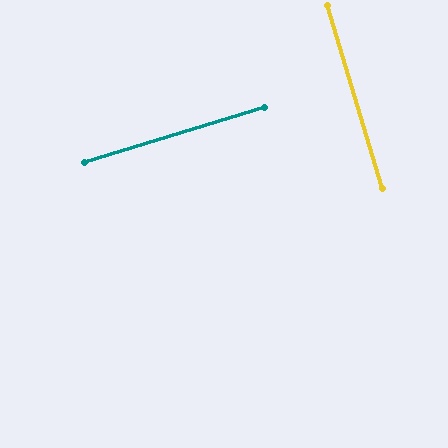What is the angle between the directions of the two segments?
Approximately 90 degrees.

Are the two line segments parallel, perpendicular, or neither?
Perpendicular — they meet at approximately 90°.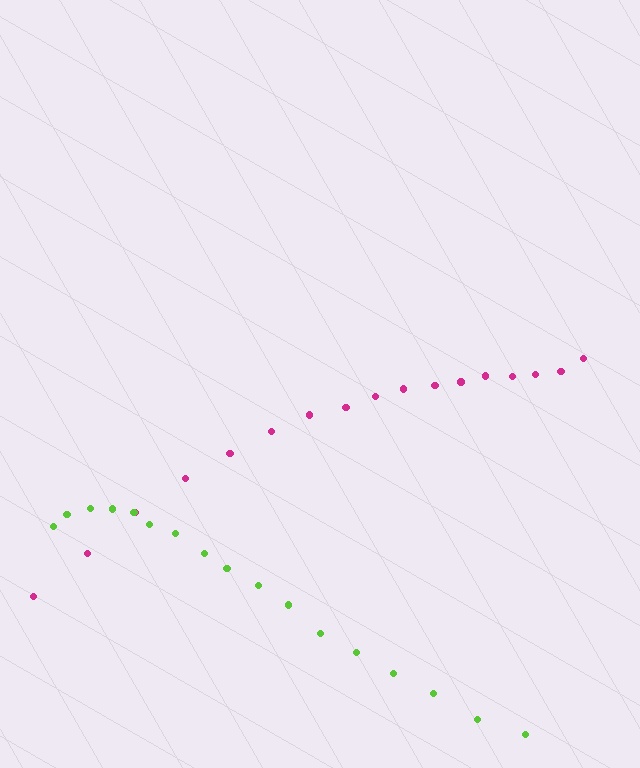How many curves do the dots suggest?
There are 2 distinct paths.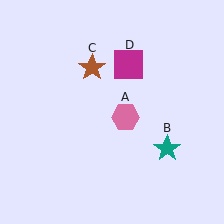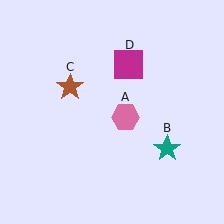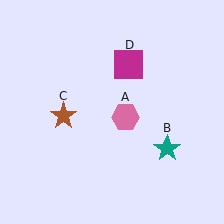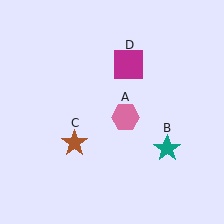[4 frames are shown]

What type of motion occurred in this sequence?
The brown star (object C) rotated counterclockwise around the center of the scene.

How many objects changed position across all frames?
1 object changed position: brown star (object C).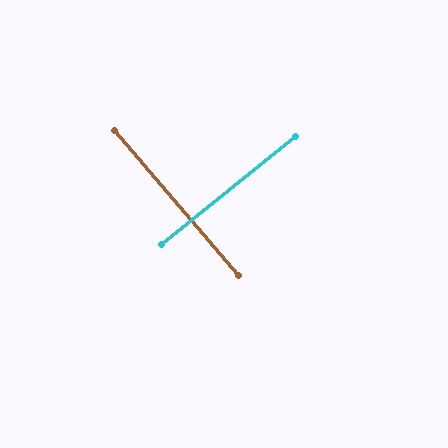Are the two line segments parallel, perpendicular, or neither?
Perpendicular — they meet at approximately 89°.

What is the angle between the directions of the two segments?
Approximately 89 degrees.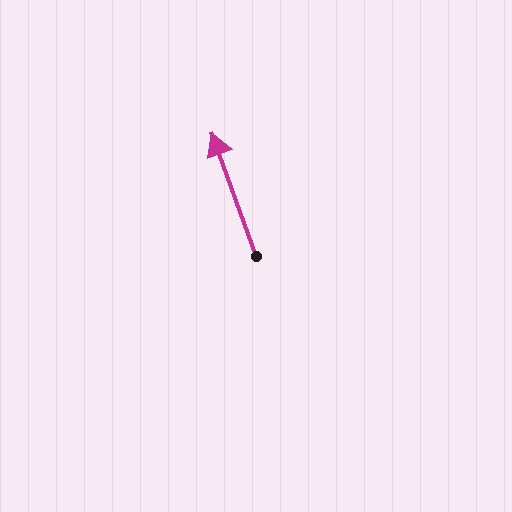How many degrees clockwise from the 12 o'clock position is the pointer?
Approximately 340 degrees.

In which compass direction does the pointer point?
North.